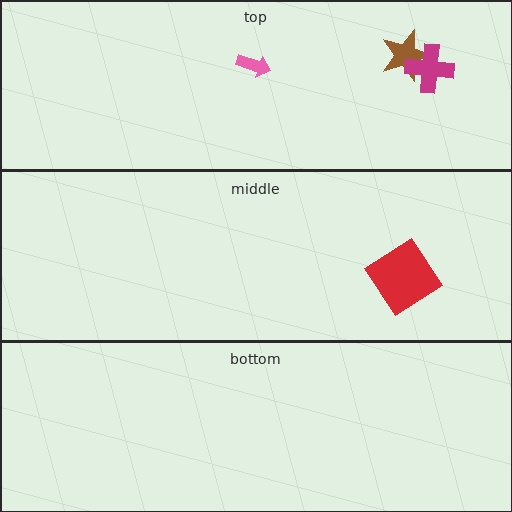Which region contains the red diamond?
The middle region.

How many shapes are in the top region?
3.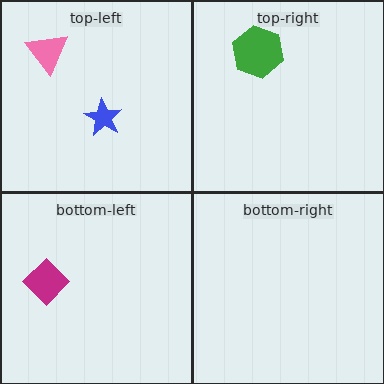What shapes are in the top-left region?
The blue star, the pink triangle.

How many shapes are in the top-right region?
1.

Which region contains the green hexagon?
The top-right region.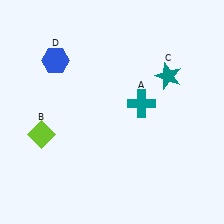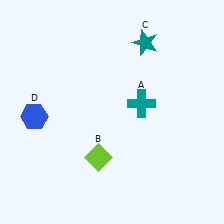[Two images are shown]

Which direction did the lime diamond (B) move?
The lime diamond (B) moved right.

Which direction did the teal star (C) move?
The teal star (C) moved up.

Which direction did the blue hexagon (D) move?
The blue hexagon (D) moved down.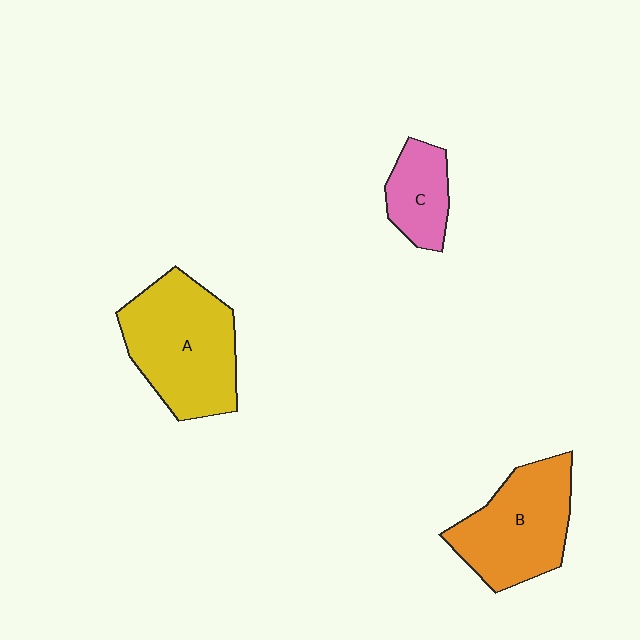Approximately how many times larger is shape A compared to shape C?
Approximately 2.3 times.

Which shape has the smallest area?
Shape C (pink).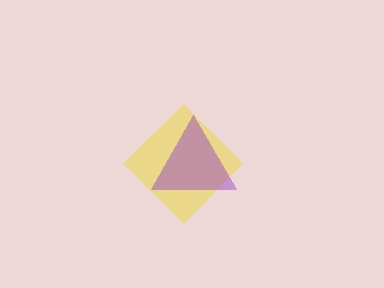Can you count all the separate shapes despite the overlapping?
Yes, there are 2 separate shapes.